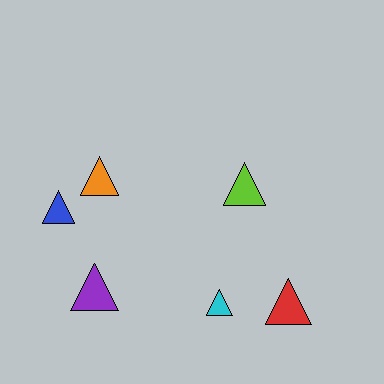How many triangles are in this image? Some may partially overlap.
There are 6 triangles.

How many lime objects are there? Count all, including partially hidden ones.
There is 1 lime object.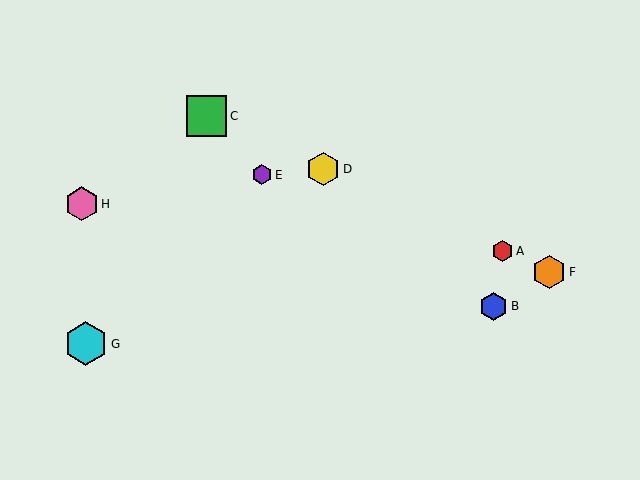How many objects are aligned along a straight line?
4 objects (A, C, D, F) are aligned along a straight line.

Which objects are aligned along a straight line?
Objects A, C, D, F are aligned along a straight line.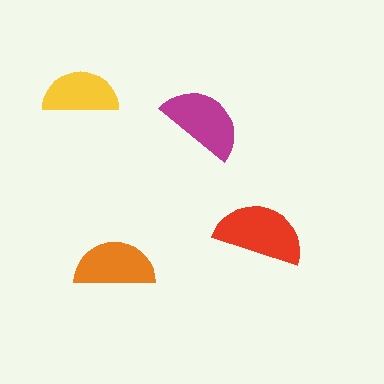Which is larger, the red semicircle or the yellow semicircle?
The red one.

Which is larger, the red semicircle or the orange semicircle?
The red one.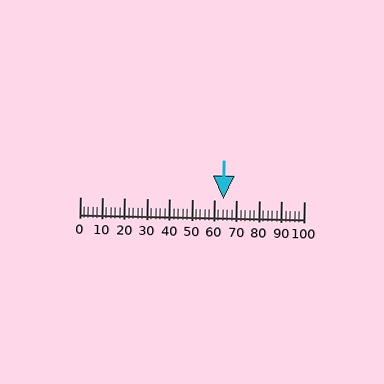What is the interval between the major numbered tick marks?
The major tick marks are spaced 10 units apart.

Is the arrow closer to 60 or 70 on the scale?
The arrow is closer to 60.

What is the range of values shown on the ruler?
The ruler shows values from 0 to 100.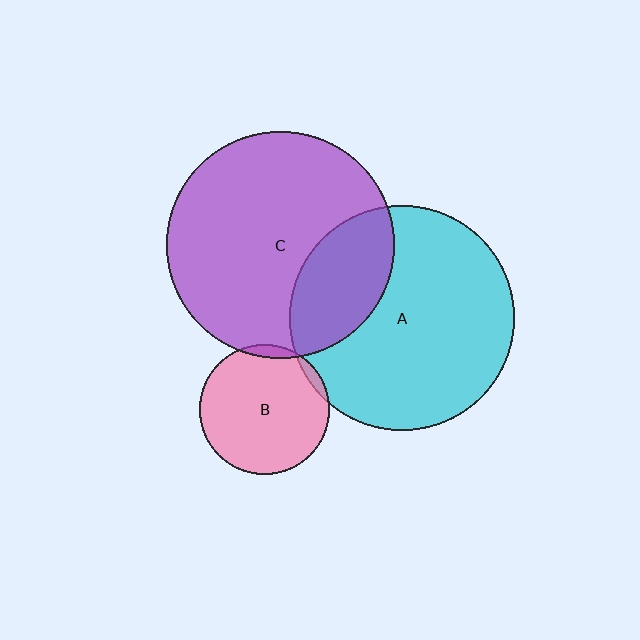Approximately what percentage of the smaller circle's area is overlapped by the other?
Approximately 25%.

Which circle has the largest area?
Circle C (purple).